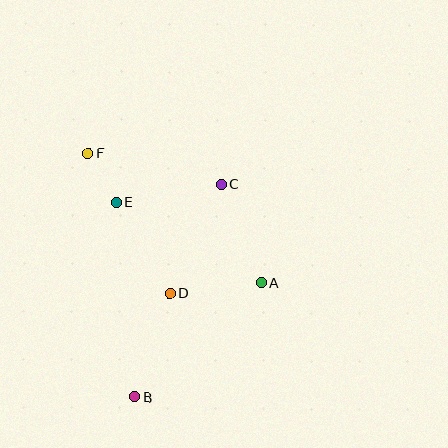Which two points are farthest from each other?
Points B and F are farthest from each other.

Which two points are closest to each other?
Points E and F are closest to each other.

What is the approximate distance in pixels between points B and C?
The distance between B and C is approximately 230 pixels.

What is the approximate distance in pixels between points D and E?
The distance between D and E is approximately 105 pixels.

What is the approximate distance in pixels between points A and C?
The distance between A and C is approximately 106 pixels.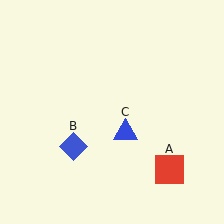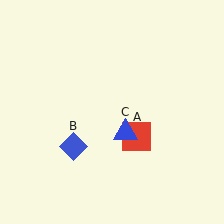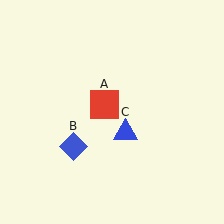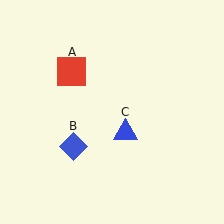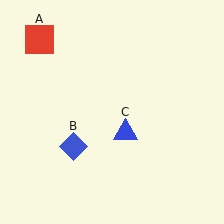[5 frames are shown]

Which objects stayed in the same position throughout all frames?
Blue diamond (object B) and blue triangle (object C) remained stationary.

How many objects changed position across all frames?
1 object changed position: red square (object A).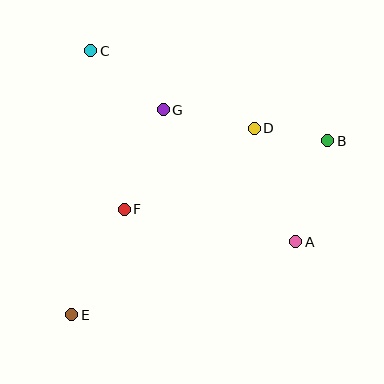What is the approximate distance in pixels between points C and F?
The distance between C and F is approximately 162 pixels.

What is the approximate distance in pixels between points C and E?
The distance between C and E is approximately 264 pixels.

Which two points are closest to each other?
Points B and D are closest to each other.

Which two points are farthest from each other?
Points B and E are farthest from each other.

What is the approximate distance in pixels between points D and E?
The distance between D and E is approximately 261 pixels.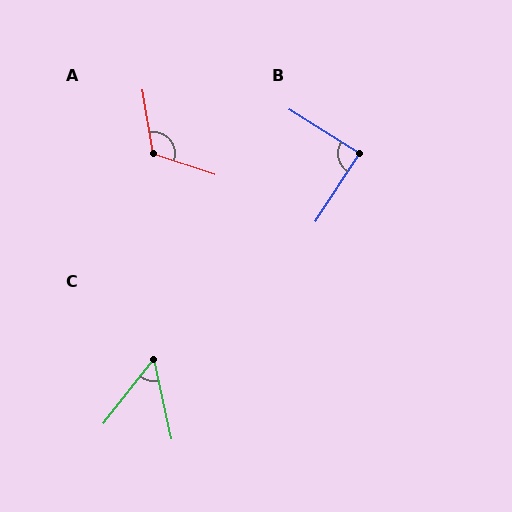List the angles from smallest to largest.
C (50°), B (89°), A (118°).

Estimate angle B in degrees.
Approximately 89 degrees.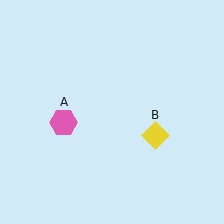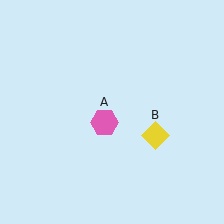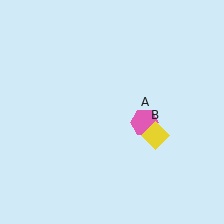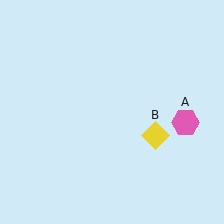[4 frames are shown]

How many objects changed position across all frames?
1 object changed position: pink hexagon (object A).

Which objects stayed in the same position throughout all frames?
Yellow diamond (object B) remained stationary.